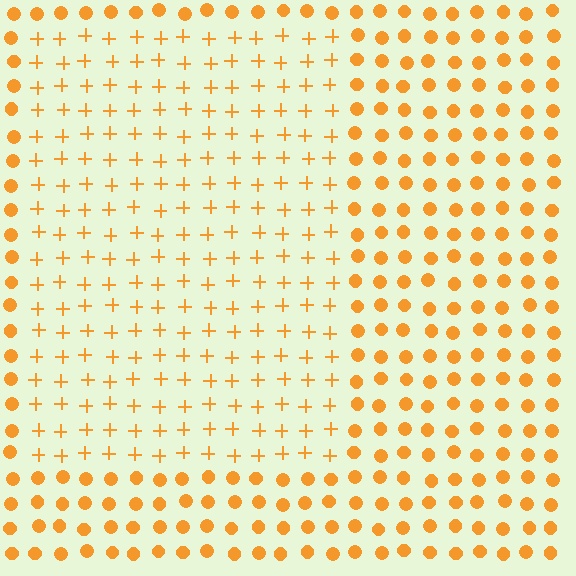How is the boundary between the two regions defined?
The boundary is defined by a change in element shape: plus signs inside vs. circles outside. All elements share the same color and spacing.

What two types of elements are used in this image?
The image uses plus signs inside the rectangle region and circles outside it.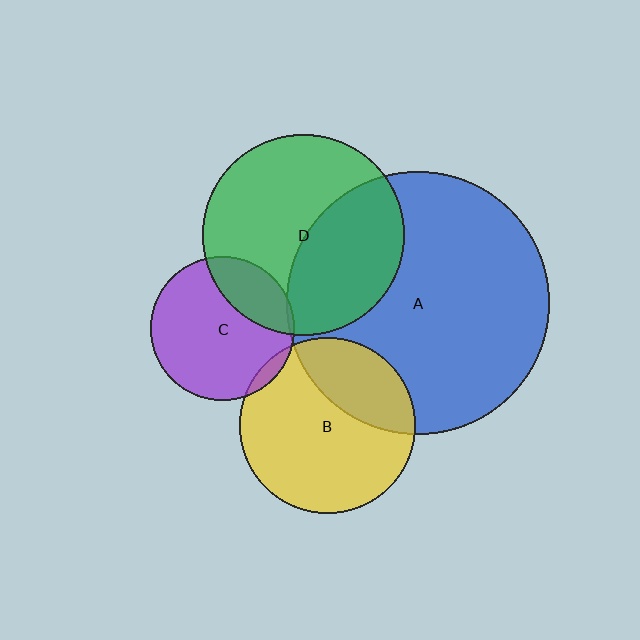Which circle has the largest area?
Circle A (blue).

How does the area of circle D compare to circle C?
Approximately 2.0 times.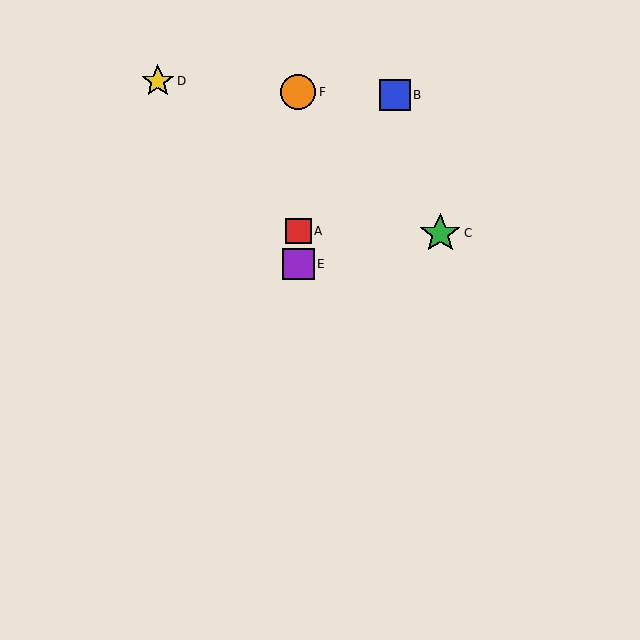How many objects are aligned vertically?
3 objects (A, E, F) are aligned vertically.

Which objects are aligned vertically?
Objects A, E, F are aligned vertically.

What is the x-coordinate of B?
Object B is at x≈395.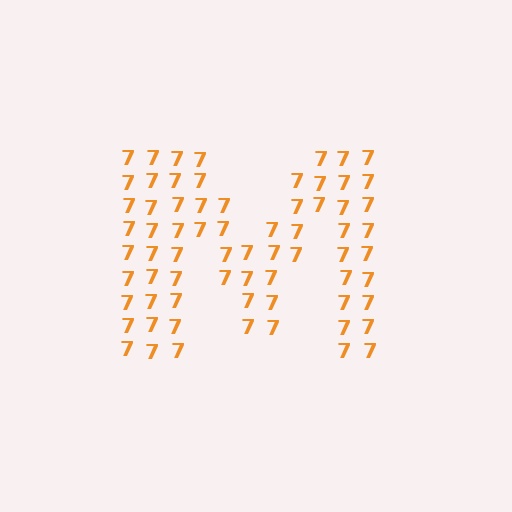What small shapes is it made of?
It is made of small digit 7's.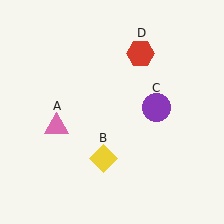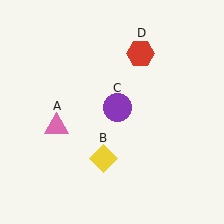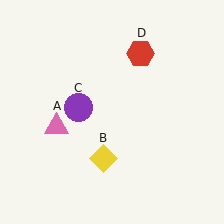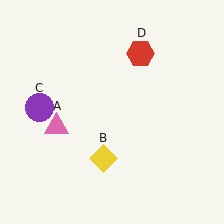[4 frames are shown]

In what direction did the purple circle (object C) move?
The purple circle (object C) moved left.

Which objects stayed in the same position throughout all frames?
Pink triangle (object A) and yellow diamond (object B) and red hexagon (object D) remained stationary.